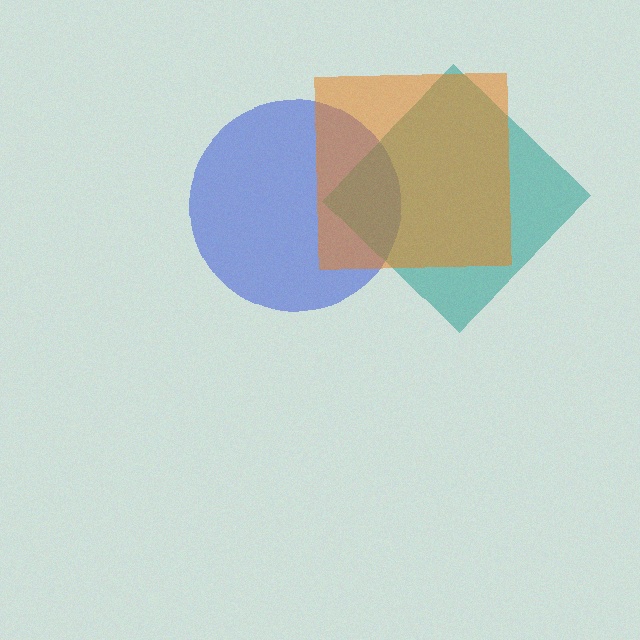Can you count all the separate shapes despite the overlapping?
Yes, there are 3 separate shapes.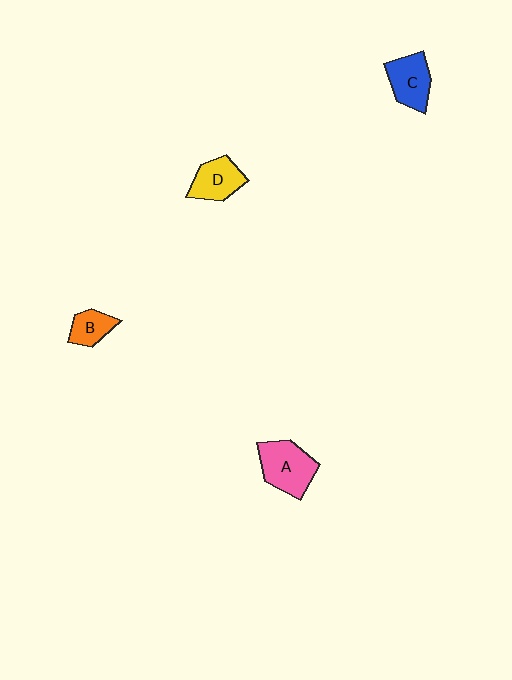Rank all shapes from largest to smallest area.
From largest to smallest: A (pink), C (blue), D (yellow), B (orange).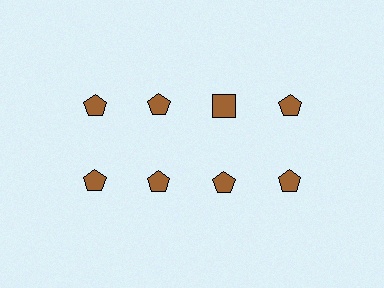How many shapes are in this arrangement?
There are 8 shapes arranged in a grid pattern.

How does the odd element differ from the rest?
It has a different shape: square instead of pentagon.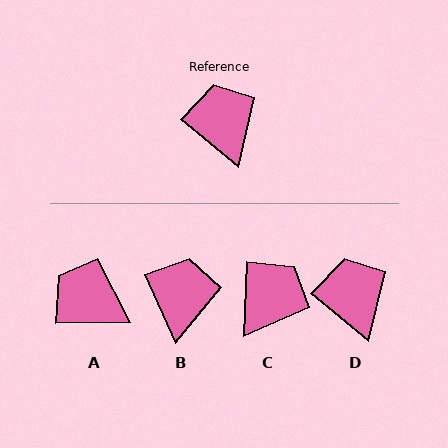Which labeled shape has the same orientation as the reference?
D.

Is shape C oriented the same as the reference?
No, it is off by about 53 degrees.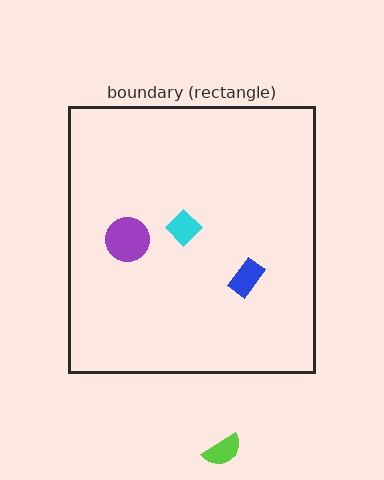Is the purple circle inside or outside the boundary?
Inside.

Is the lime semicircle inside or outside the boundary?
Outside.